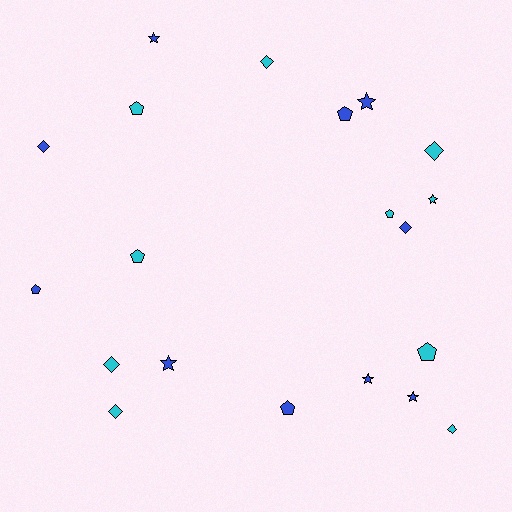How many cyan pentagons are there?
There are 4 cyan pentagons.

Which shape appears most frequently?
Pentagon, with 7 objects.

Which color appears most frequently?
Cyan, with 10 objects.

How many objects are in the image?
There are 20 objects.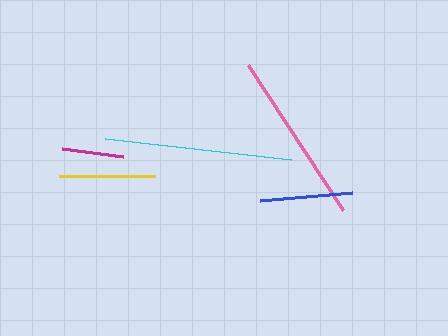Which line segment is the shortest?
The magenta line is the shortest at approximately 62 pixels.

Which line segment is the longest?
The cyan line is the longest at approximately 188 pixels.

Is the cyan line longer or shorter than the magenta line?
The cyan line is longer than the magenta line.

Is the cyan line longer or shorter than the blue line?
The cyan line is longer than the blue line.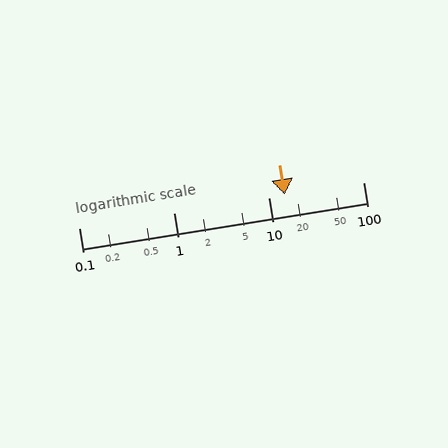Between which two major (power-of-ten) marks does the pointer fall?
The pointer is between 10 and 100.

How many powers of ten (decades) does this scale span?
The scale spans 3 decades, from 0.1 to 100.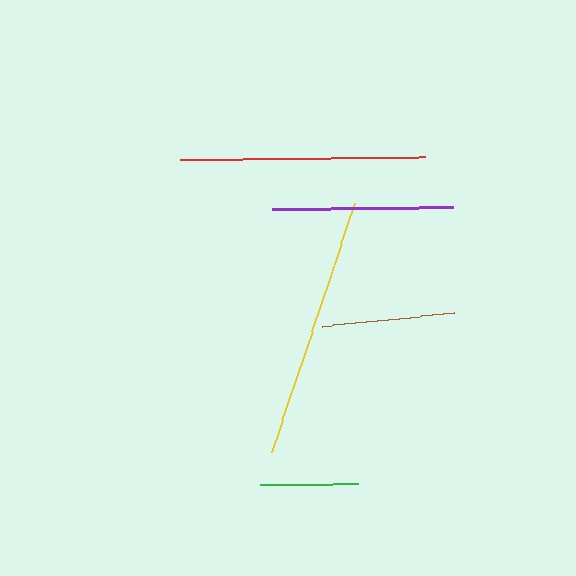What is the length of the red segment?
The red segment is approximately 244 pixels long.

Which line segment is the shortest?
The green line is the shortest at approximately 97 pixels.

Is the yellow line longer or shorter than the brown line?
The yellow line is longer than the brown line.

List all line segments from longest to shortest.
From longest to shortest: yellow, red, purple, brown, green.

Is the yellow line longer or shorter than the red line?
The yellow line is longer than the red line.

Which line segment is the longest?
The yellow line is the longest at approximately 263 pixels.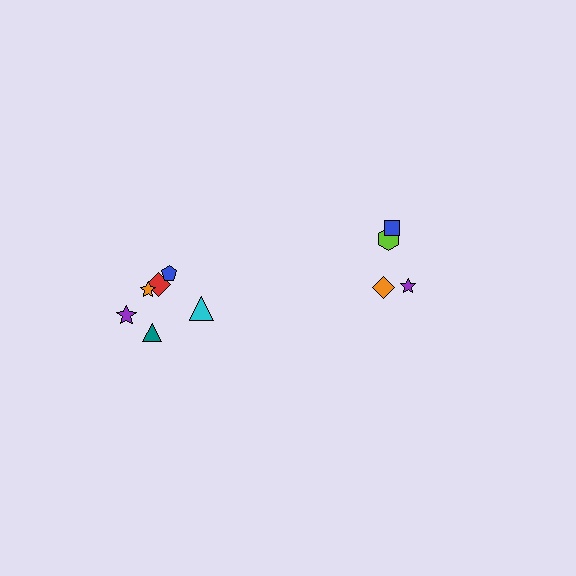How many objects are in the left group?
There are 6 objects.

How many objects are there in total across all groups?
There are 10 objects.